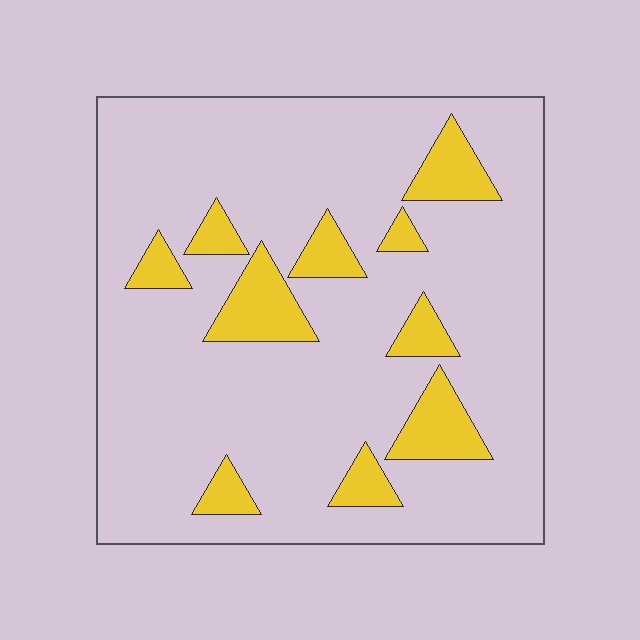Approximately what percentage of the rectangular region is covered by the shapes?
Approximately 15%.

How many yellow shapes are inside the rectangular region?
10.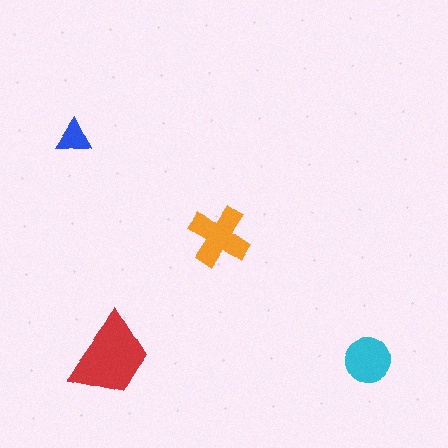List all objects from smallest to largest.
The blue triangle, the cyan circle, the orange cross, the red trapezoid.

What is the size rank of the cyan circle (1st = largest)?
3rd.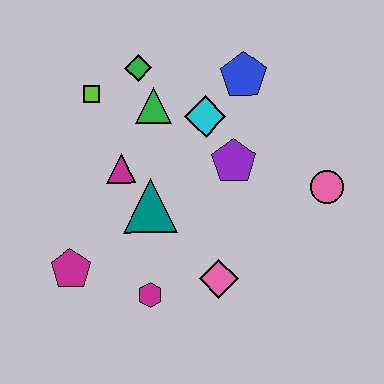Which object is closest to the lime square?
The green diamond is closest to the lime square.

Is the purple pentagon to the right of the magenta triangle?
Yes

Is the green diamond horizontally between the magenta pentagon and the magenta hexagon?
Yes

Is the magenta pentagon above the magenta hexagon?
Yes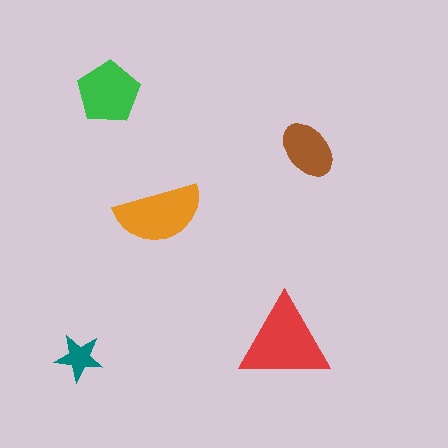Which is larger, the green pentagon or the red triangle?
The red triangle.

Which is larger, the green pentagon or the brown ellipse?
The green pentagon.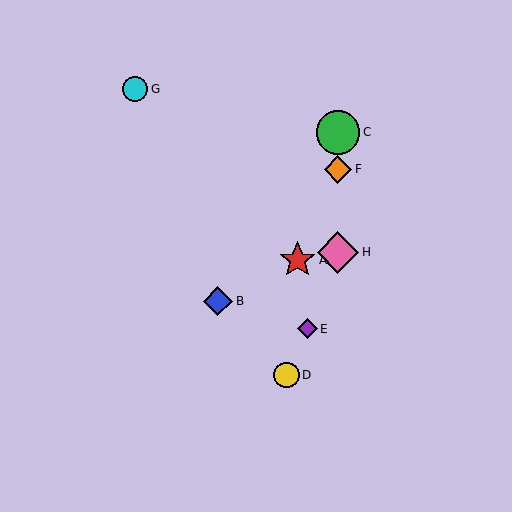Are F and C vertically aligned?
Yes, both are at x≈338.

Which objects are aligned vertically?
Objects C, F, H are aligned vertically.